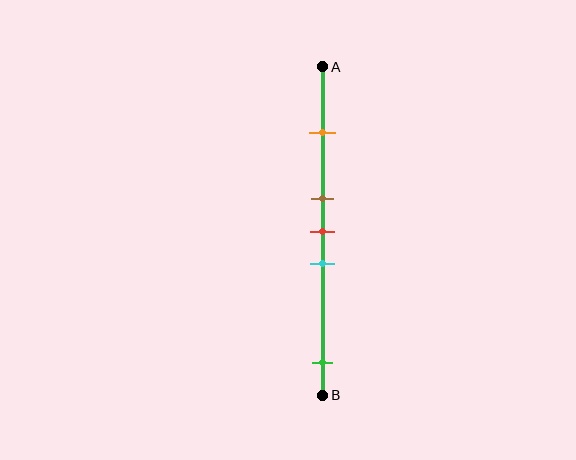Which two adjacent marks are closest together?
The brown and red marks are the closest adjacent pair.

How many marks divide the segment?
There are 5 marks dividing the segment.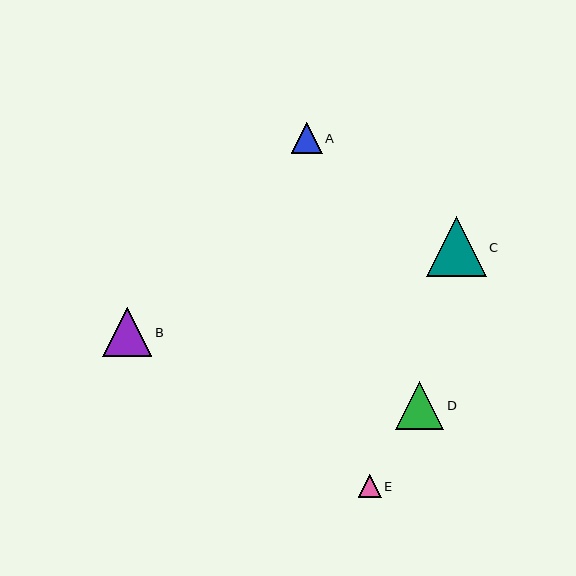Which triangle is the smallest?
Triangle E is the smallest with a size of approximately 23 pixels.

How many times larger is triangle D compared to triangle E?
Triangle D is approximately 2.1 times the size of triangle E.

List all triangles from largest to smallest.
From largest to smallest: C, B, D, A, E.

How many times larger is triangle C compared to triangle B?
Triangle C is approximately 1.2 times the size of triangle B.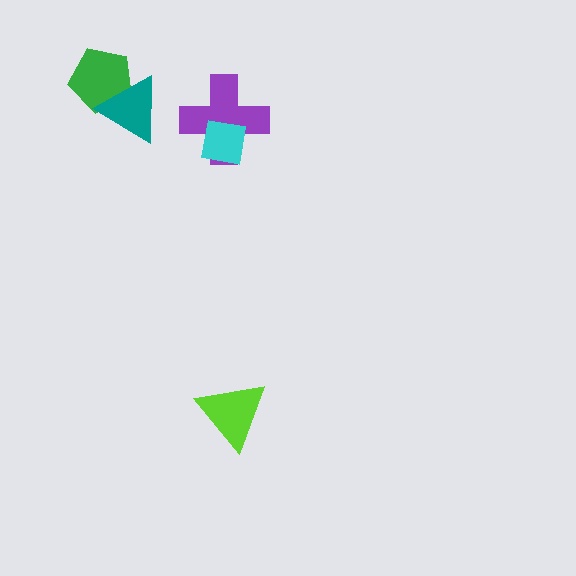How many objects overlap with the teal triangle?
1 object overlaps with the teal triangle.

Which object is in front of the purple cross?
The cyan square is in front of the purple cross.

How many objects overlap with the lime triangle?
0 objects overlap with the lime triangle.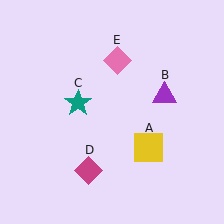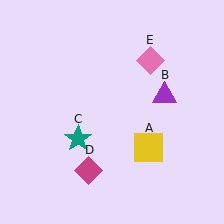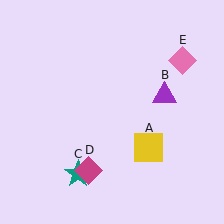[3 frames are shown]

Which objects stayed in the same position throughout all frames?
Yellow square (object A) and purple triangle (object B) and magenta diamond (object D) remained stationary.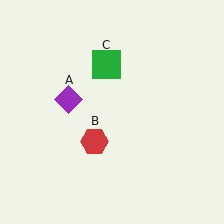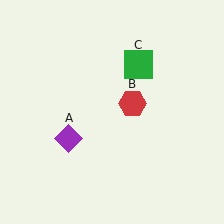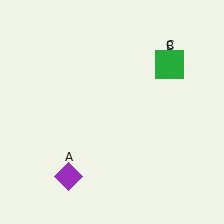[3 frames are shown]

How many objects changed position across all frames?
3 objects changed position: purple diamond (object A), red hexagon (object B), green square (object C).